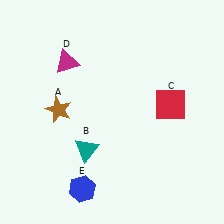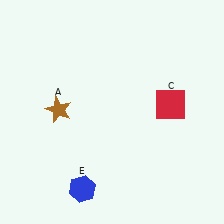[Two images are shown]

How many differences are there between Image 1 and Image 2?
There are 2 differences between the two images.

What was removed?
The magenta triangle (D), the teal triangle (B) were removed in Image 2.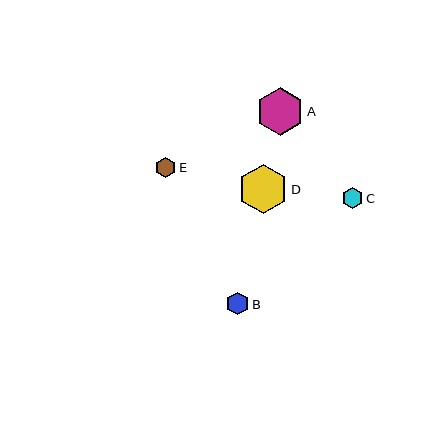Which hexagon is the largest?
Hexagon D is the largest with a size of approximately 50 pixels.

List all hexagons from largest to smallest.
From largest to smallest: D, A, B, C, E.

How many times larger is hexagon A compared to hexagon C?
Hexagon A is approximately 2.2 times the size of hexagon C.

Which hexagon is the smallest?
Hexagon E is the smallest with a size of approximately 20 pixels.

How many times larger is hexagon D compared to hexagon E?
Hexagon D is approximately 2.4 times the size of hexagon E.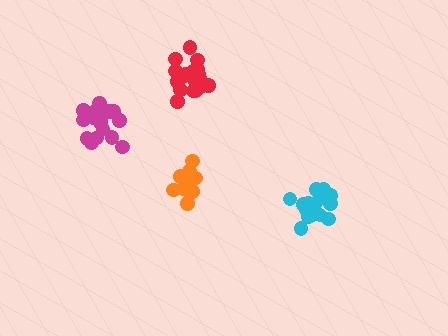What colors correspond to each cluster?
The clusters are colored: orange, cyan, magenta, red.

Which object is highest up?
The red cluster is topmost.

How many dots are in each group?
Group 1: 14 dots, Group 2: 17 dots, Group 3: 19 dots, Group 4: 20 dots (70 total).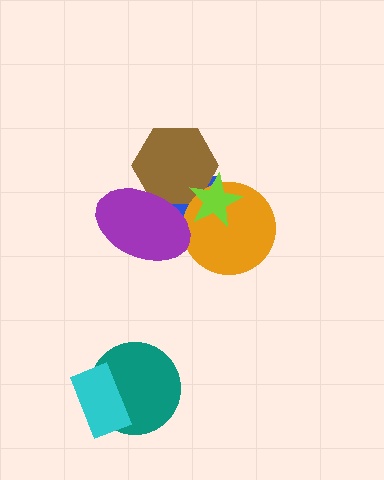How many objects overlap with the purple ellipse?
3 objects overlap with the purple ellipse.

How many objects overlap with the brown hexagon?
3 objects overlap with the brown hexagon.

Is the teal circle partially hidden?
Yes, it is partially covered by another shape.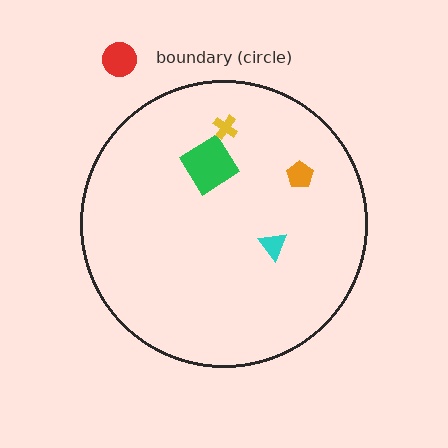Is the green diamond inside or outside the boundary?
Inside.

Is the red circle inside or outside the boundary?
Outside.